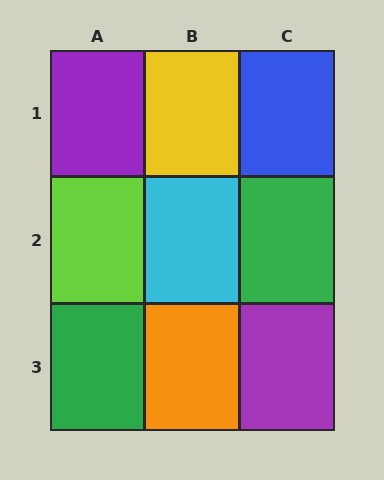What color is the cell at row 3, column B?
Orange.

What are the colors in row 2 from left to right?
Lime, cyan, green.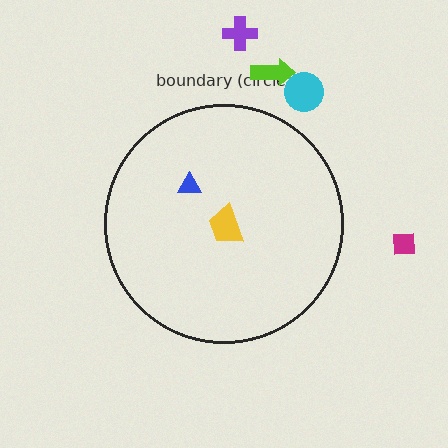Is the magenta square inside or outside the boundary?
Outside.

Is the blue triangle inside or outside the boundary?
Inside.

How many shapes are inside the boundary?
2 inside, 4 outside.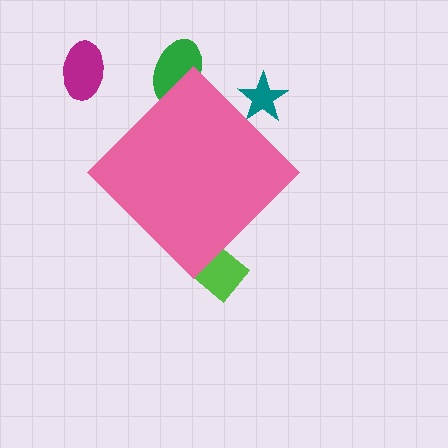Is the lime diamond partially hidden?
Yes, the lime diamond is partially hidden behind the pink diamond.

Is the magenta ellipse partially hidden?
No, the magenta ellipse is fully visible.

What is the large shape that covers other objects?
A pink diamond.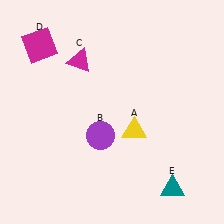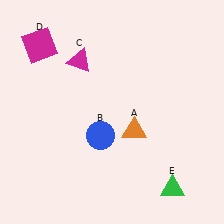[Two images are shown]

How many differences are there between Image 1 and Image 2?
There are 3 differences between the two images.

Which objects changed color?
A changed from yellow to orange. B changed from purple to blue. E changed from teal to green.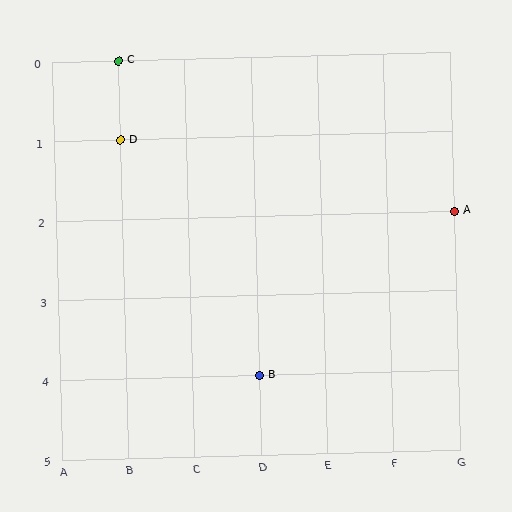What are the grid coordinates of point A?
Point A is at grid coordinates (G, 2).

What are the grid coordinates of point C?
Point C is at grid coordinates (B, 0).